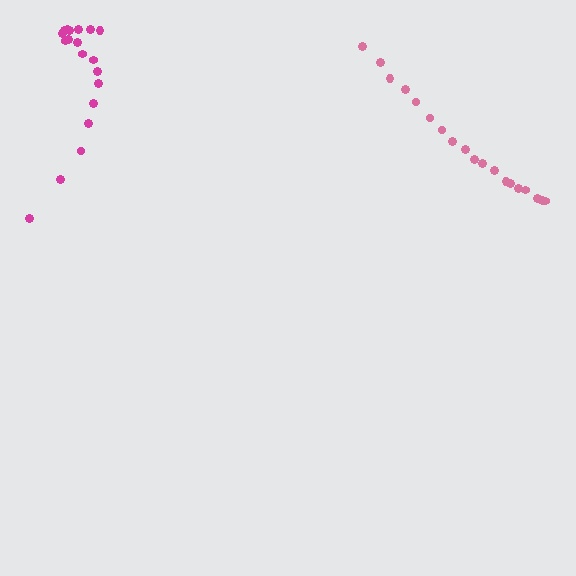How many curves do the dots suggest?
There are 2 distinct paths.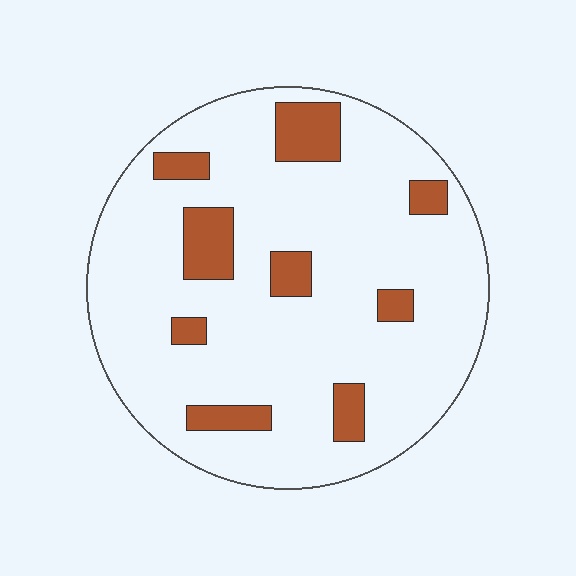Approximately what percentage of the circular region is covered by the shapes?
Approximately 15%.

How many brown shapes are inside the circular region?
9.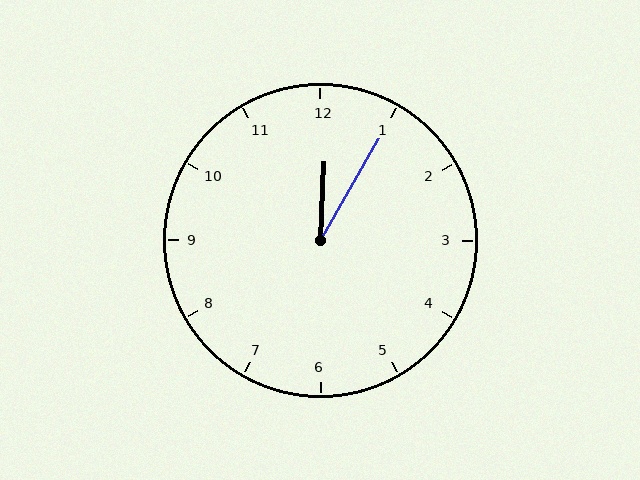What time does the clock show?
12:05.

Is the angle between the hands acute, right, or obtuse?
It is acute.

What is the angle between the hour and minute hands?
Approximately 28 degrees.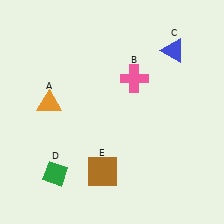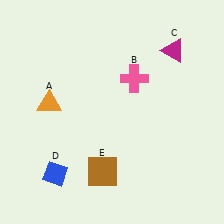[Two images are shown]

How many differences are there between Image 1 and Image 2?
There are 2 differences between the two images.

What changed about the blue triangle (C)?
In Image 1, C is blue. In Image 2, it changed to magenta.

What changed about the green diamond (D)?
In Image 1, D is green. In Image 2, it changed to blue.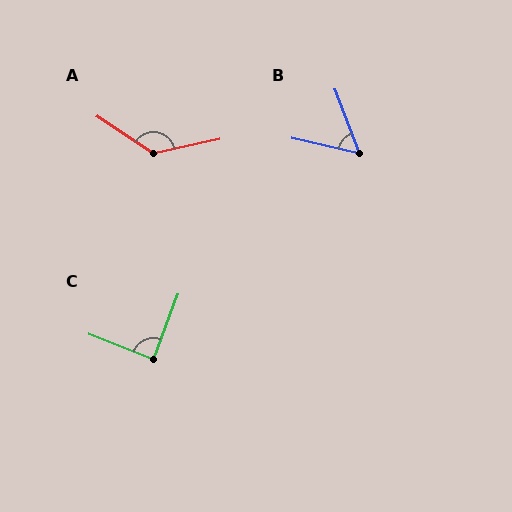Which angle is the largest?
A, at approximately 134 degrees.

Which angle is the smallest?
B, at approximately 56 degrees.